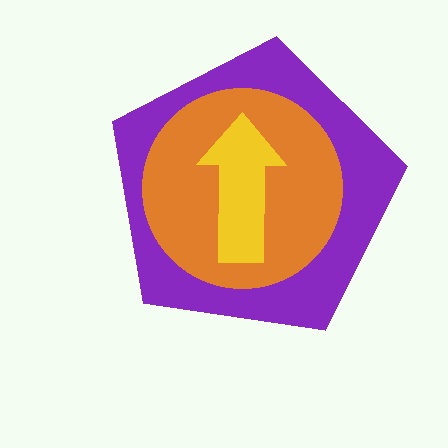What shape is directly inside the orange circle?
The yellow arrow.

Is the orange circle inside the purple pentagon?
Yes.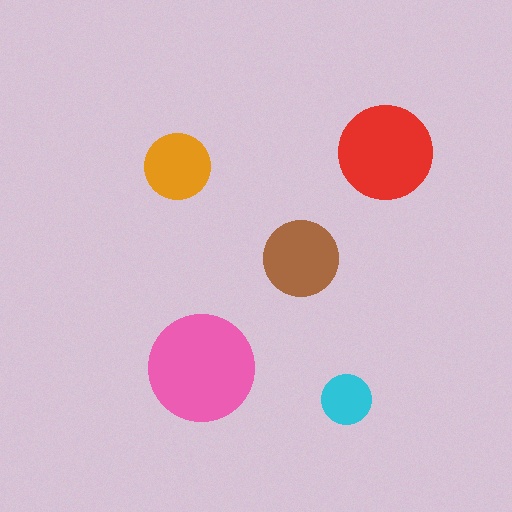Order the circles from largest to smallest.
the pink one, the red one, the brown one, the orange one, the cyan one.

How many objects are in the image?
There are 5 objects in the image.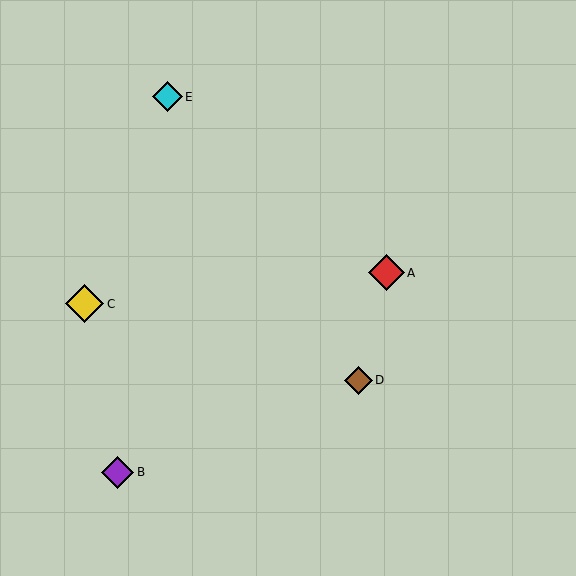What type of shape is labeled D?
Shape D is a brown diamond.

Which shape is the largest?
The yellow diamond (labeled C) is the largest.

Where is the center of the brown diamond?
The center of the brown diamond is at (358, 380).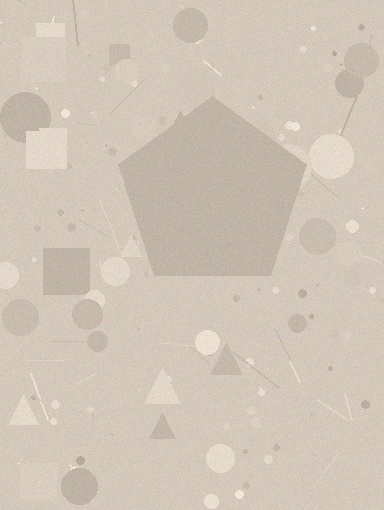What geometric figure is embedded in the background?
A pentagon is embedded in the background.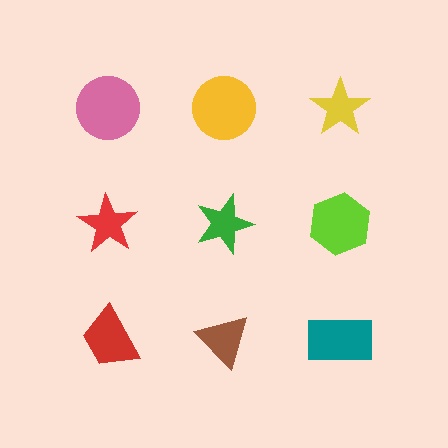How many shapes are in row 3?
3 shapes.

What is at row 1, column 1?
A pink circle.